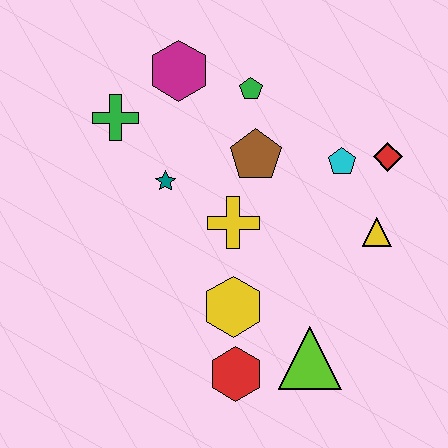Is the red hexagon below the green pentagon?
Yes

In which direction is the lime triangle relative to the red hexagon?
The lime triangle is to the right of the red hexagon.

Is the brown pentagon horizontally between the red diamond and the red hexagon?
Yes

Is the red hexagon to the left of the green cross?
No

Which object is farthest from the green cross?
The lime triangle is farthest from the green cross.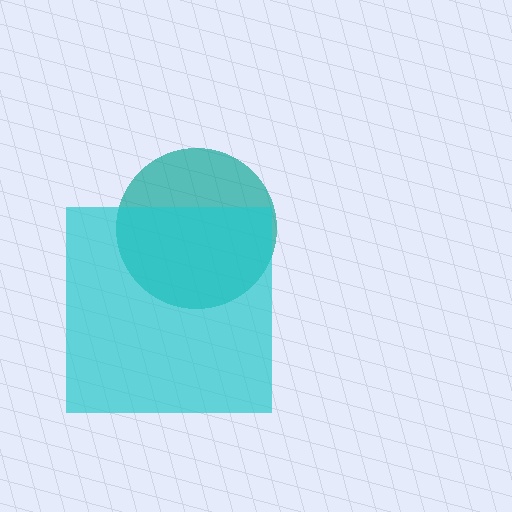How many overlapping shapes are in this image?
There are 2 overlapping shapes in the image.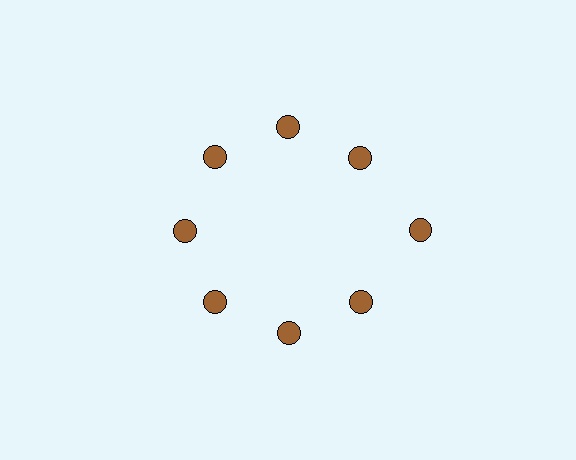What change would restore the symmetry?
The symmetry would be restored by moving it inward, back onto the ring so that all 8 circles sit at equal angles and equal distance from the center.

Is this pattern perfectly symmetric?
No. The 8 brown circles are arranged in a ring, but one element near the 3 o'clock position is pushed outward from the center, breaking the 8-fold rotational symmetry.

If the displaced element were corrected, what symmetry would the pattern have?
It would have 8-fold rotational symmetry — the pattern would map onto itself every 45 degrees.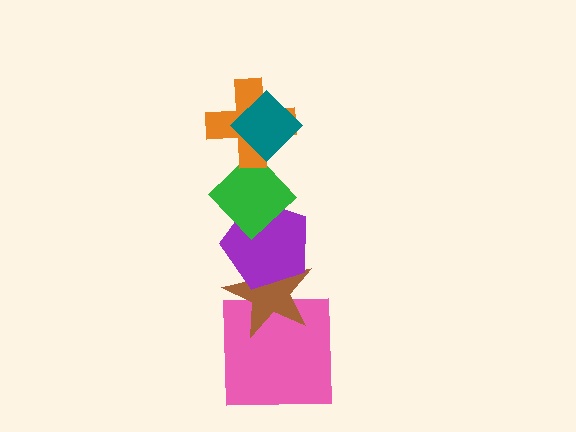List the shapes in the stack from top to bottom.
From top to bottom: the teal diamond, the orange cross, the green diamond, the purple pentagon, the brown star, the pink square.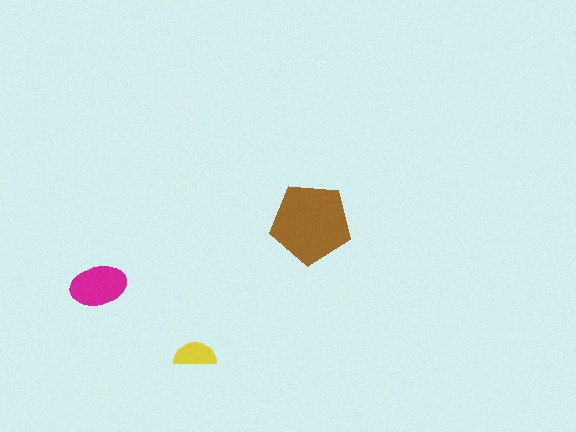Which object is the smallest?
The yellow semicircle.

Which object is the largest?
The brown pentagon.